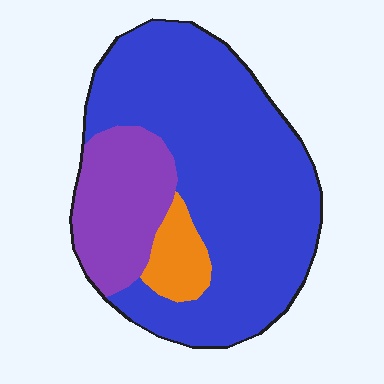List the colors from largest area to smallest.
From largest to smallest: blue, purple, orange.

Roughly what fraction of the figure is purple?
Purple covers 21% of the figure.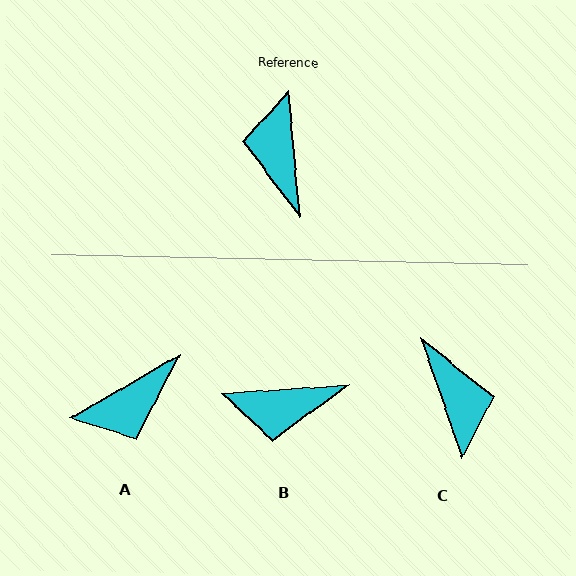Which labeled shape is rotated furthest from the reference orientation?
C, about 166 degrees away.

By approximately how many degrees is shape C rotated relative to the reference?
Approximately 166 degrees clockwise.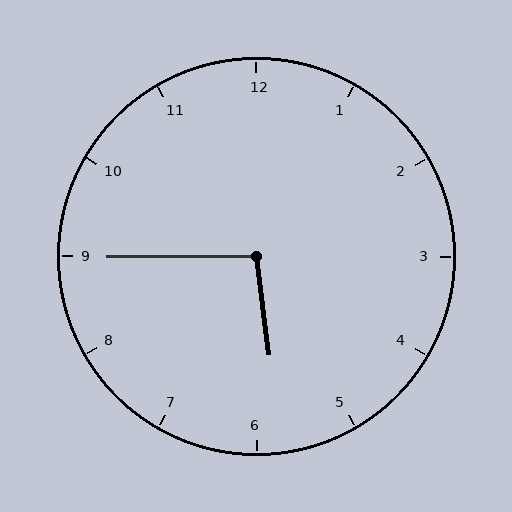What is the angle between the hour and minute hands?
Approximately 98 degrees.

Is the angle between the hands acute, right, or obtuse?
It is obtuse.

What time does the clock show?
5:45.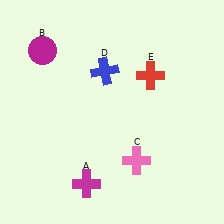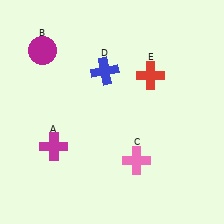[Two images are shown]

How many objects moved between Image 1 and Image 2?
1 object moved between the two images.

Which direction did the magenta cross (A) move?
The magenta cross (A) moved up.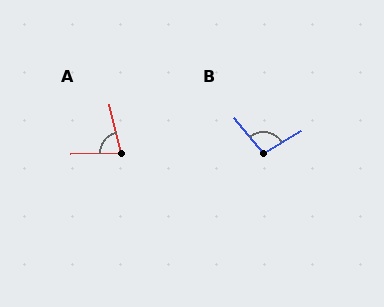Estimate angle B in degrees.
Approximately 99 degrees.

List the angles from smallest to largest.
A (78°), B (99°).